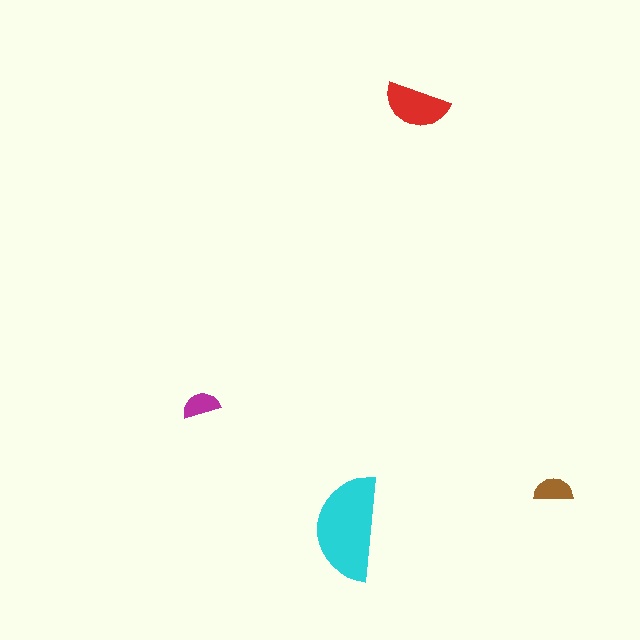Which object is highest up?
The red semicircle is topmost.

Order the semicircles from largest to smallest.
the cyan one, the red one, the brown one, the magenta one.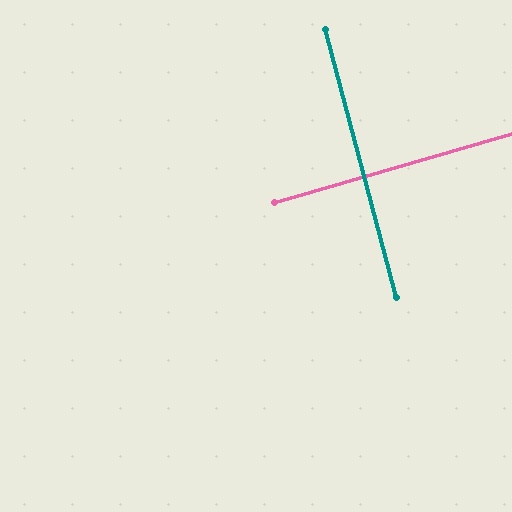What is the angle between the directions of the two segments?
Approximately 88 degrees.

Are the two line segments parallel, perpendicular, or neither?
Perpendicular — they meet at approximately 88°.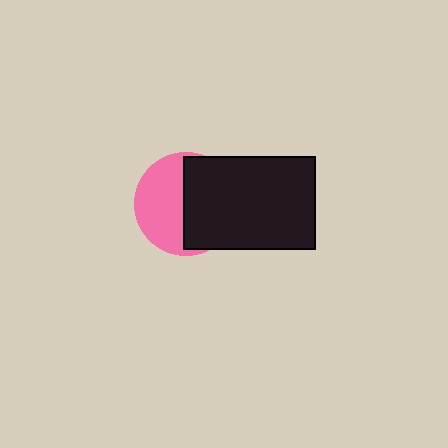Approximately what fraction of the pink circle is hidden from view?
Roughly 51% of the pink circle is hidden behind the black rectangle.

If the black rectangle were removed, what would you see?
You would see the complete pink circle.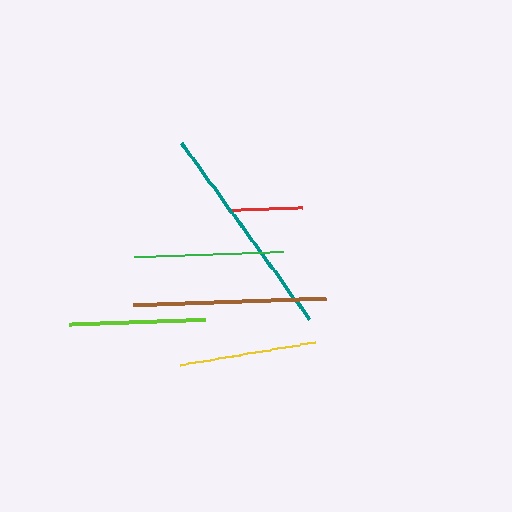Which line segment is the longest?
The teal line is the longest at approximately 219 pixels.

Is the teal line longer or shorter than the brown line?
The teal line is longer than the brown line.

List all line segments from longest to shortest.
From longest to shortest: teal, brown, green, yellow, lime, red.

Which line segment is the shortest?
The red line is the shortest at approximately 74 pixels.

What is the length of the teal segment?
The teal segment is approximately 219 pixels long.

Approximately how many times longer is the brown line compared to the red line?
The brown line is approximately 2.6 times the length of the red line.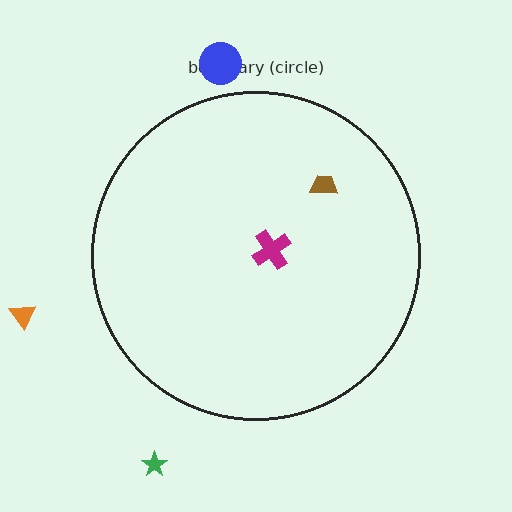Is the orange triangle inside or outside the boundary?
Outside.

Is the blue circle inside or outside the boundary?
Outside.